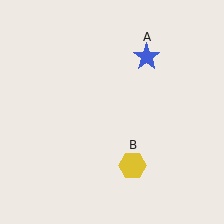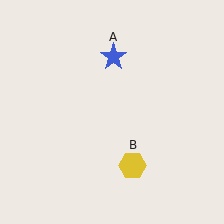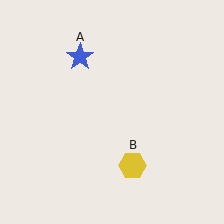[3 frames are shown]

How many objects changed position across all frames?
1 object changed position: blue star (object A).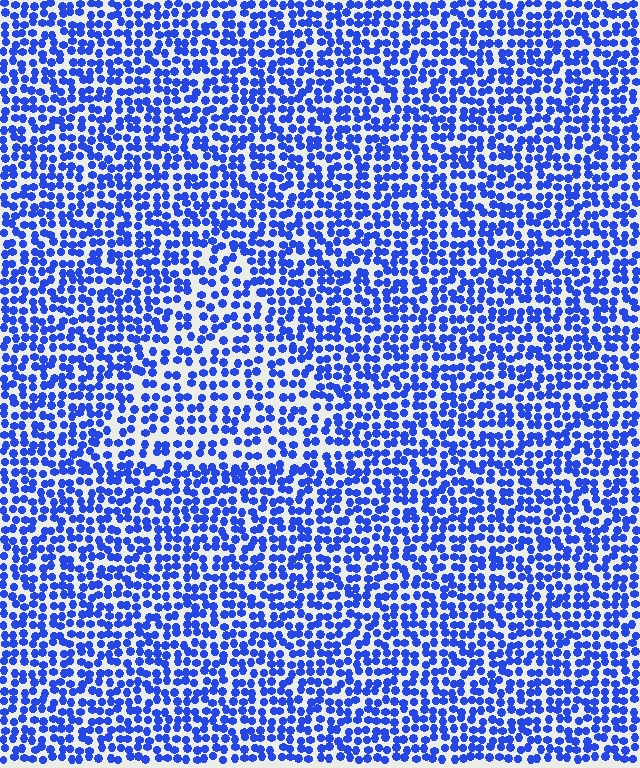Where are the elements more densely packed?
The elements are more densely packed outside the triangle boundary.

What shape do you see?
I see a triangle.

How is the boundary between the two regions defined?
The boundary is defined by a change in element density (approximately 1.5x ratio). All elements are the same color, size, and shape.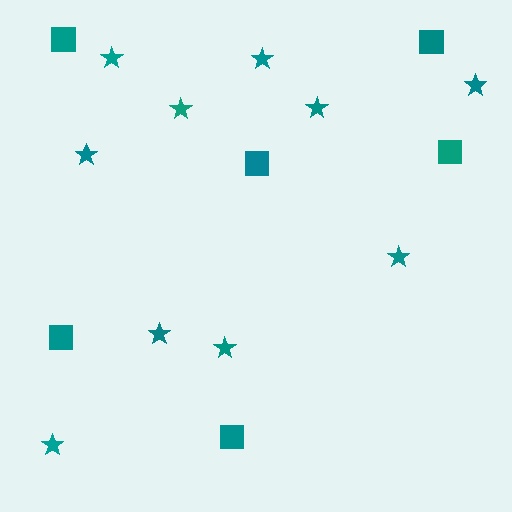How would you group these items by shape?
There are 2 groups: one group of stars (10) and one group of squares (6).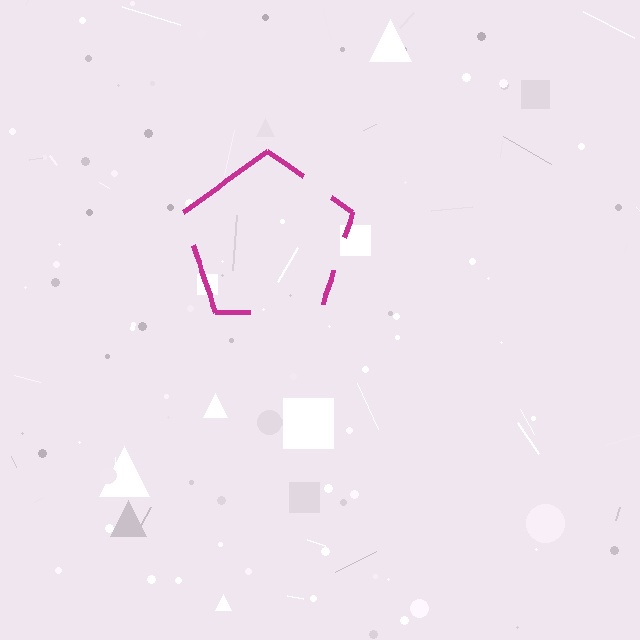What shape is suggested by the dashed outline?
The dashed outline suggests a pentagon.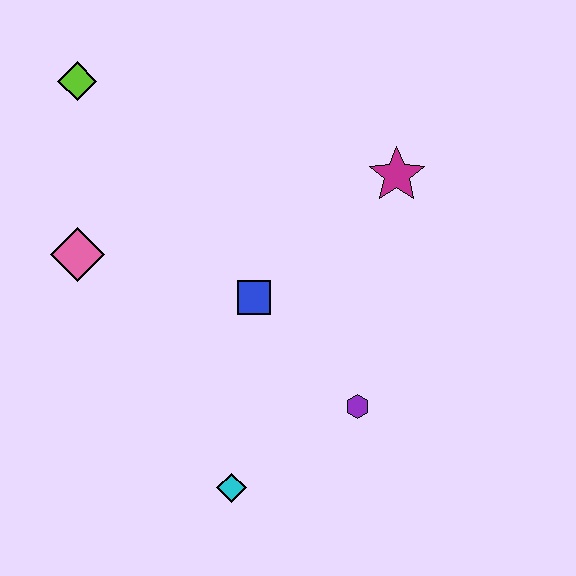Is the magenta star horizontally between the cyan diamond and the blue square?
No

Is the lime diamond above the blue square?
Yes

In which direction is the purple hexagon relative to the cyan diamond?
The purple hexagon is to the right of the cyan diamond.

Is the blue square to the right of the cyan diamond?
Yes